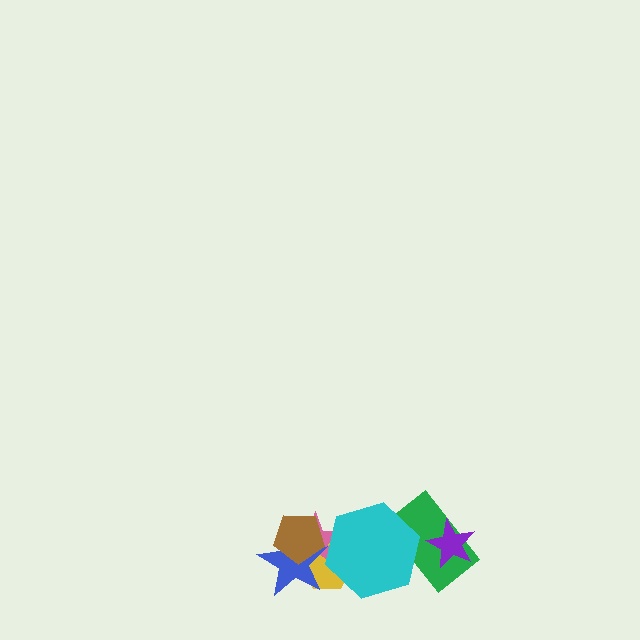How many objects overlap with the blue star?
3 objects overlap with the blue star.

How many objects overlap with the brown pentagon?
3 objects overlap with the brown pentagon.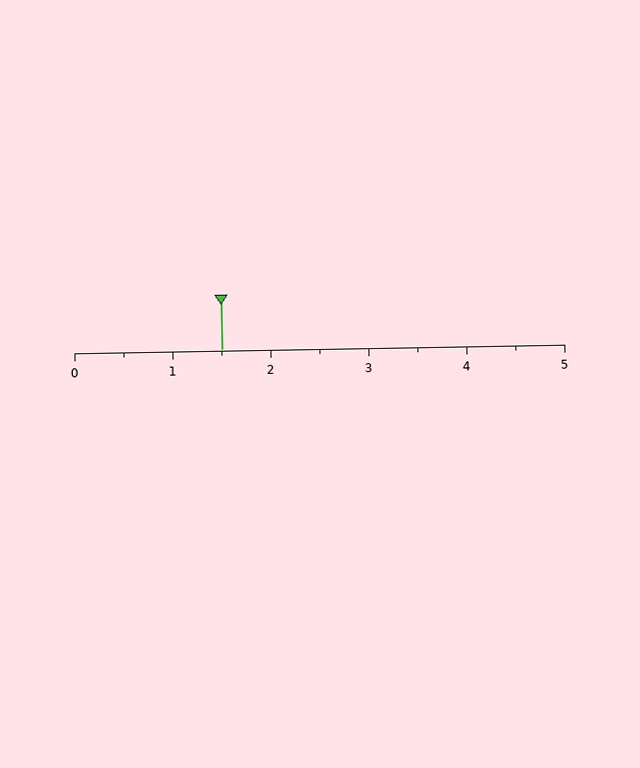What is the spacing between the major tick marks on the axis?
The major ticks are spaced 1 apart.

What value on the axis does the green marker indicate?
The marker indicates approximately 1.5.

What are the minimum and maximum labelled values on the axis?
The axis runs from 0 to 5.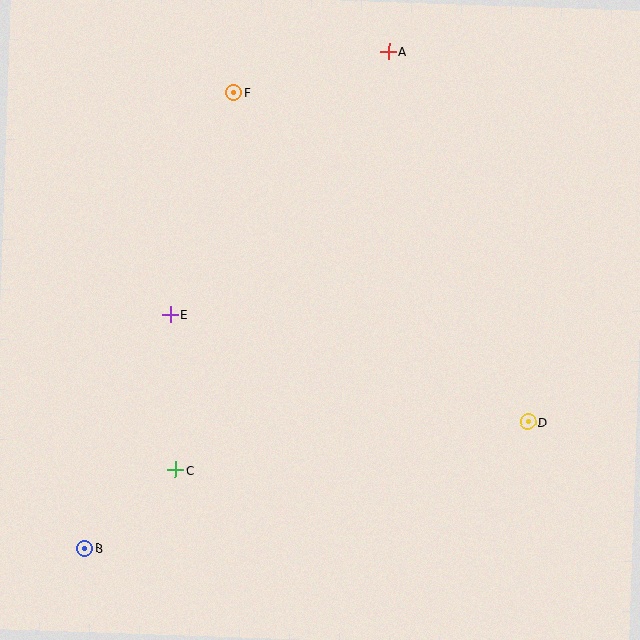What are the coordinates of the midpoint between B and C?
The midpoint between B and C is at (130, 509).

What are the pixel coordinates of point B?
Point B is at (85, 548).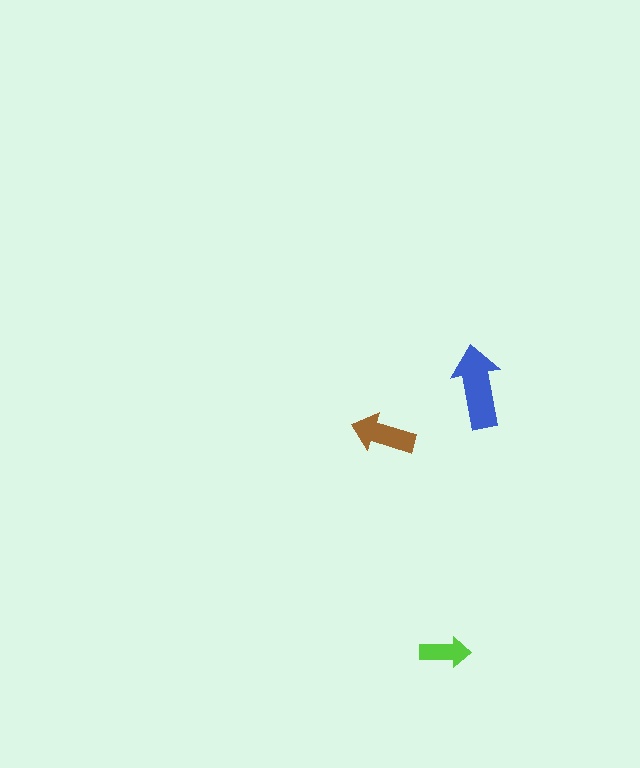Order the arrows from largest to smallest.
the blue one, the brown one, the lime one.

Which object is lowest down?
The lime arrow is bottommost.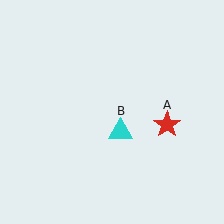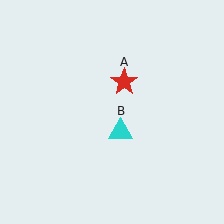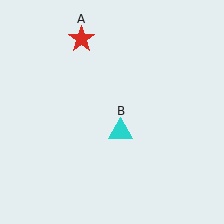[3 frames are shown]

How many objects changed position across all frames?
1 object changed position: red star (object A).